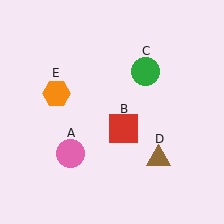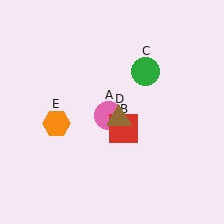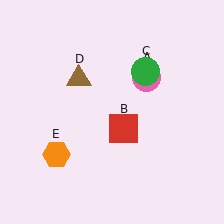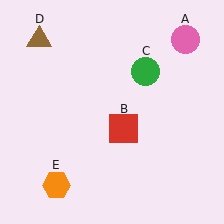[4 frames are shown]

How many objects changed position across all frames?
3 objects changed position: pink circle (object A), brown triangle (object D), orange hexagon (object E).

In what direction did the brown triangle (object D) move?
The brown triangle (object D) moved up and to the left.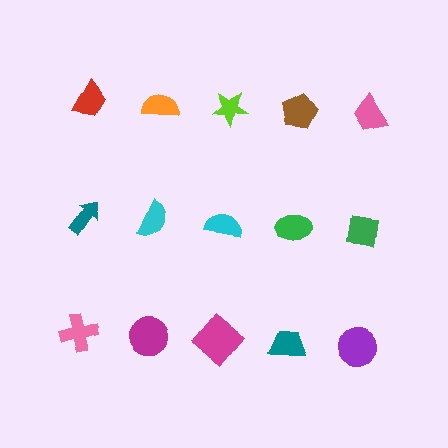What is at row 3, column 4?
A teal trapezoid.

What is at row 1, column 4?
A brown pentagon.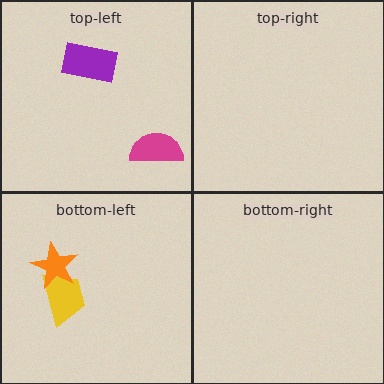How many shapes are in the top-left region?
2.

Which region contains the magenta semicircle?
The top-left region.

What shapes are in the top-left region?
The magenta semicircle, the purple rectangle.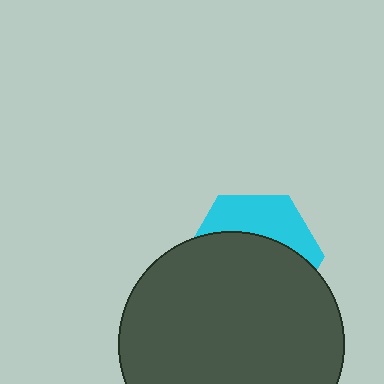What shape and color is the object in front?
The object in front is a dark gray circle.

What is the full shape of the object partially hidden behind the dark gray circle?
The partially hidden object is a cyan hexagon.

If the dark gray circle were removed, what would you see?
You would see the complete cyan hexagon.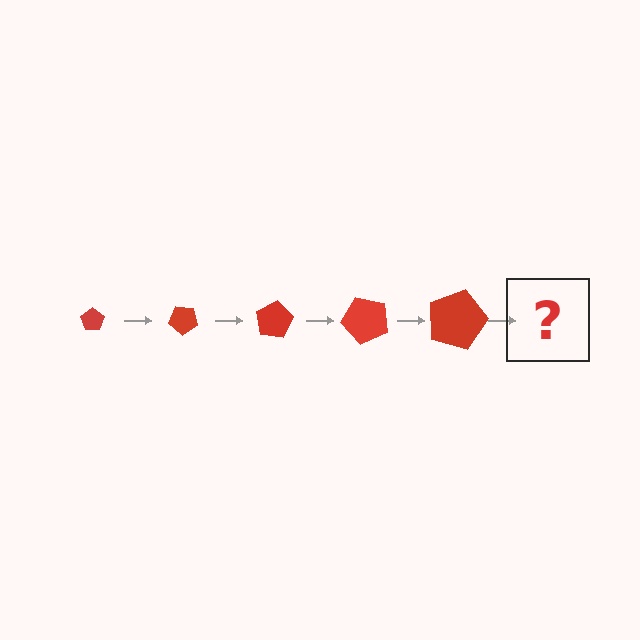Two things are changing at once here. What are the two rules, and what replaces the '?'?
The two rules are that the pentagon grows larger each step and it rotates 40 degrees each step. The '?' should be a pentagon, larger than the previous one and rotated 200 degrees from the start.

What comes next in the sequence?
The next element should be a pentagon, larger than the previous one and rotated 200 degrees from the start.